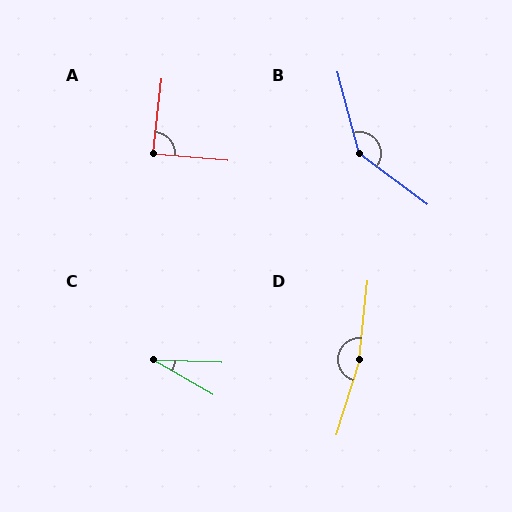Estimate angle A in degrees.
Approximately 89 degrees.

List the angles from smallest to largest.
C (28°), A (89°), B (141°), D (169°).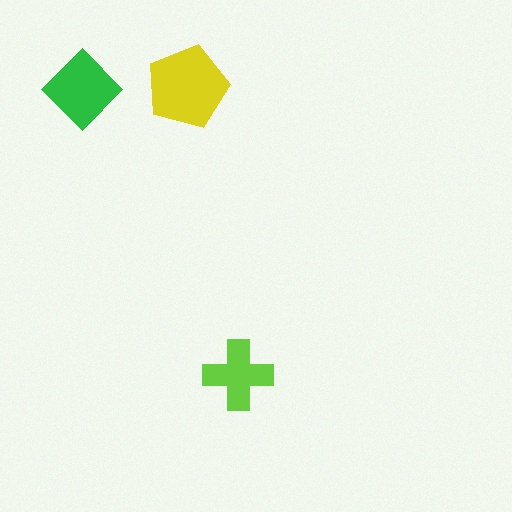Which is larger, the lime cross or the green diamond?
The green diamond.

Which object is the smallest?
The lime cross.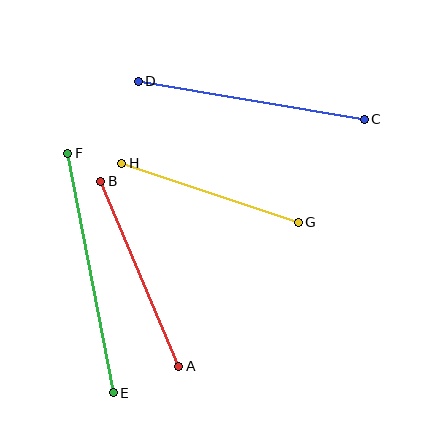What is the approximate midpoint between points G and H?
The midpoint is at approximately (210, 193) pixels.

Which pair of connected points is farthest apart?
Points E and F are farthest apart.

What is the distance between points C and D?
The distance is approximately 229 pixels.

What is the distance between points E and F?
The distance is approximately 244 pixels.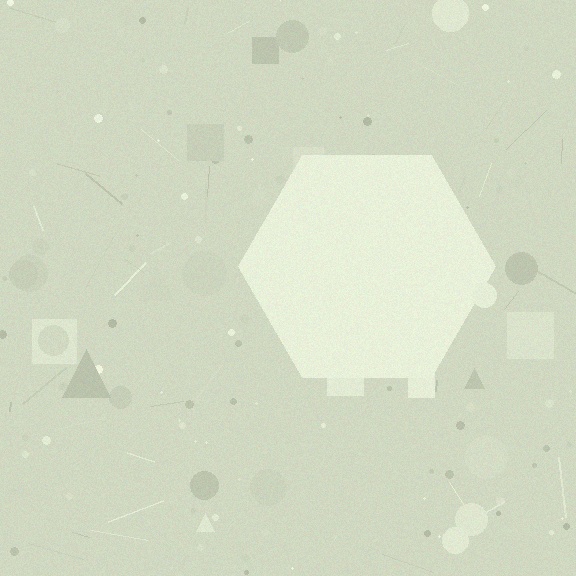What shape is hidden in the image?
A hexagon is hidden in the image.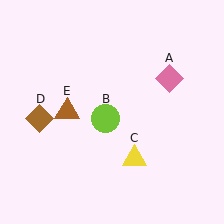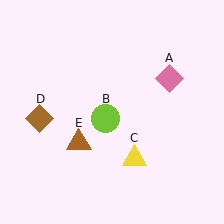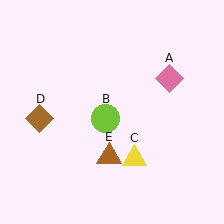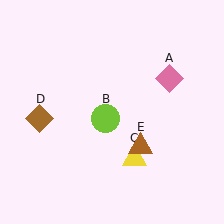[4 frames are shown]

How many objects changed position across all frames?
1 object changed position: brown triangle (object E).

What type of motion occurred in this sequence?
The brown triangle (object E) rotated counterclockwise around the center of the scene.